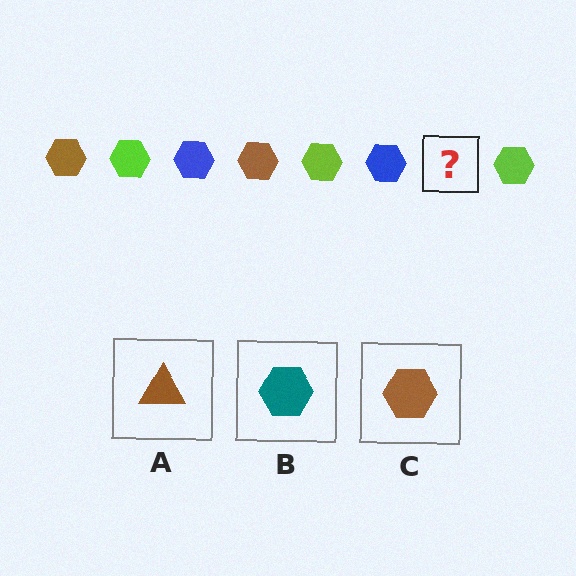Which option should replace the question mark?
Option C.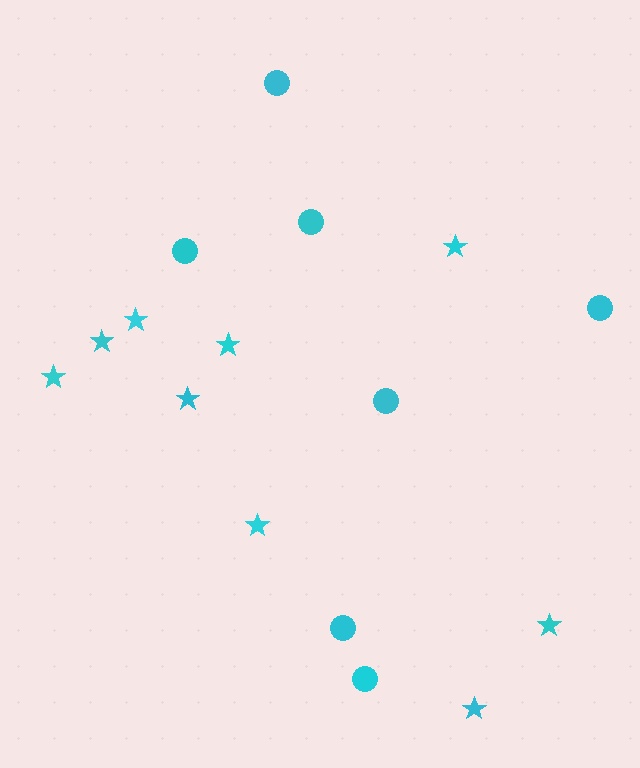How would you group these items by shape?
There are 2 groups: one group of stars (9) and one group of circles (7).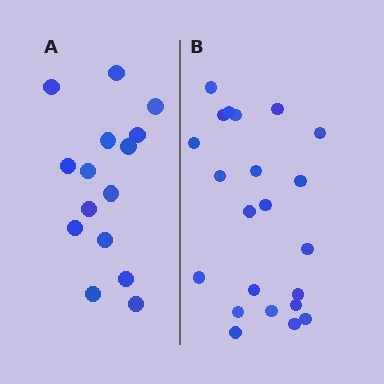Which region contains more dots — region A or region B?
Region B (the right region) has more dots.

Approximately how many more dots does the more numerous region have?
Region B has roughly 8 or so more dots than region A.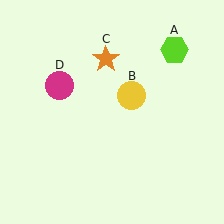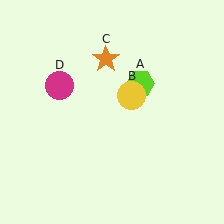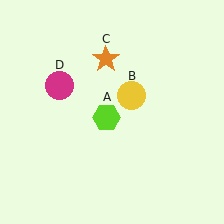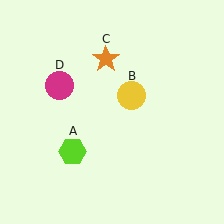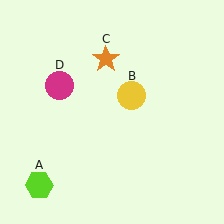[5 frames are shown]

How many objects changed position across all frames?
1 object changed position: lime hexagon (object A).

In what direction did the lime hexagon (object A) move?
The lime hexagon (object A) moved down and to the left.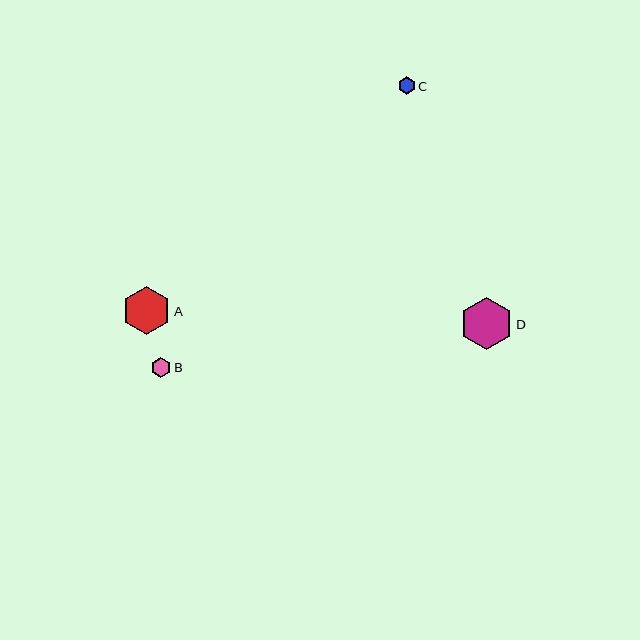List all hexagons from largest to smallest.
From largest to smallest: D, A, B, C.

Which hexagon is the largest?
Hexagon D is the largest with a size of approximately 52 pixels.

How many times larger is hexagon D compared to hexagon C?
Hexagon D is approximately 3.0 times the size of hexagon C.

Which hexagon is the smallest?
Hexagon C is the smallest with a size of approximately 17 pixels.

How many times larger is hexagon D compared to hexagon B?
Hexagon D is approximately 2.6 times the size of hexagon B.